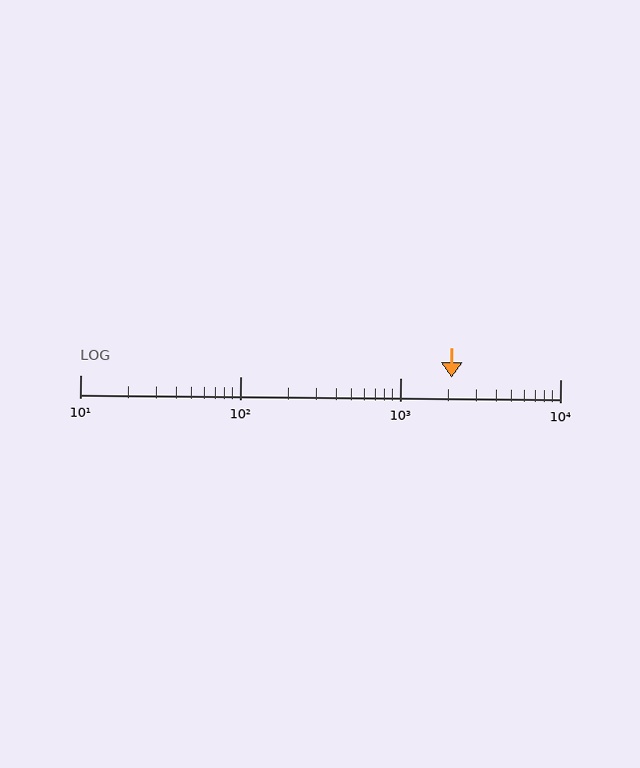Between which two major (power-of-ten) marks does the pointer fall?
The pointer is between 1000 and 10000.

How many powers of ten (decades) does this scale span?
The scale spans 3 decades, from 10 to 10000.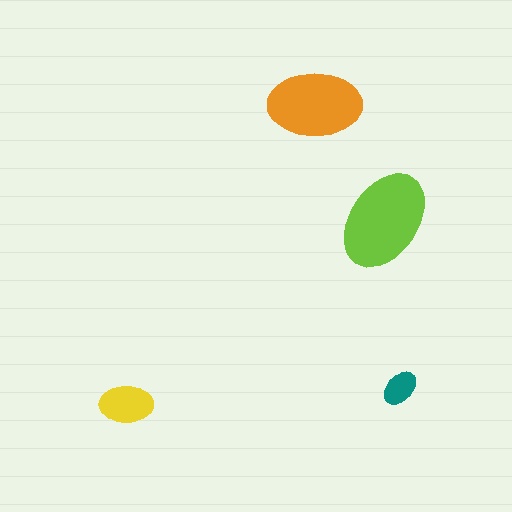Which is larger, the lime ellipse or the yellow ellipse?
The lime one.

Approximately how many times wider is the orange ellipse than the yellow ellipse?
About 1.5 times wider.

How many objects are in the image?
There are 4 objects in the image.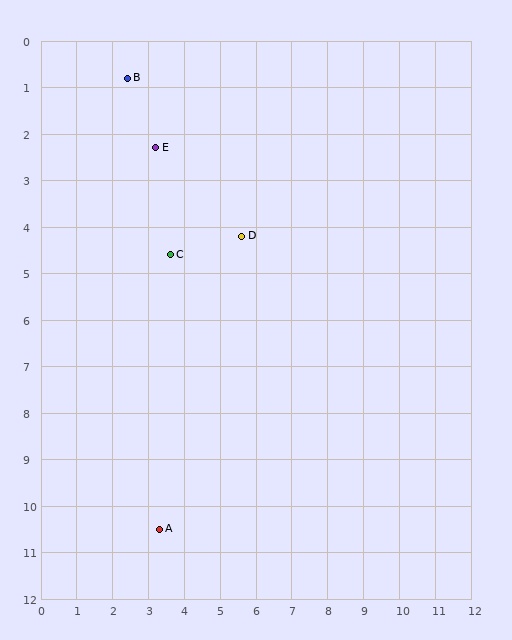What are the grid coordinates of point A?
Point A is at approximately (3.3, 10.5).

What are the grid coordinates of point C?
Point C is at approximately (3.6, 4.6).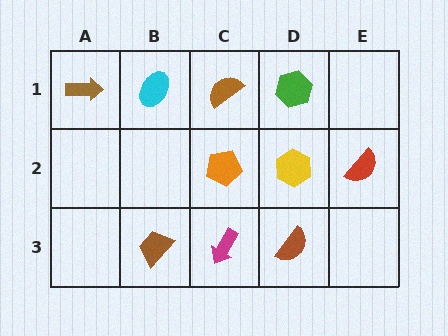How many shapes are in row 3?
3 shapes.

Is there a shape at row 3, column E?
No, that cell is empty.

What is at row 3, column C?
A magenta arrow.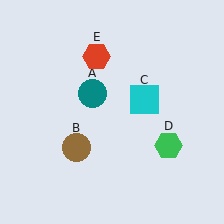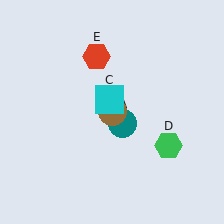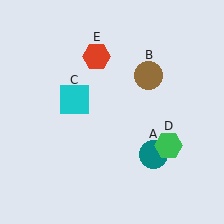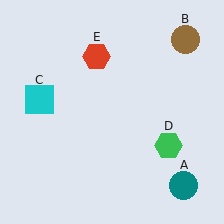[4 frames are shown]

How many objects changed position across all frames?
3 objects changed position: teal circle (object A), brown circle (object B), cyan square (object C).